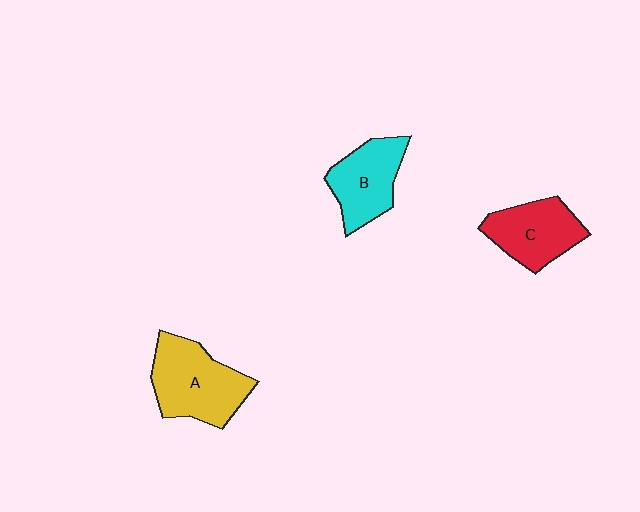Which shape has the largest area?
Shape A (yellow).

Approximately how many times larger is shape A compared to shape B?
Approximately 1.3 times.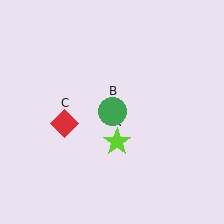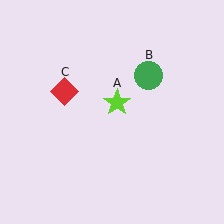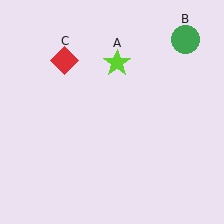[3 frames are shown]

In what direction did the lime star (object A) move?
The lime star (object A) moved up.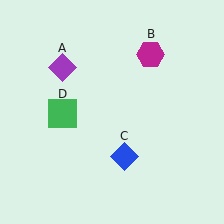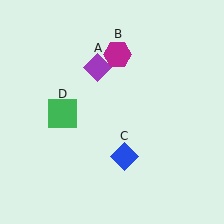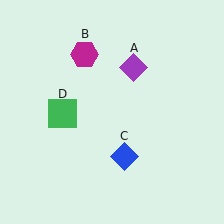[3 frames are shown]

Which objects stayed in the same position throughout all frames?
Blue diamond (object C) and green square (object D) remained stationary.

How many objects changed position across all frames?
2 objects changed position: purple diamond (object A), magenta hexagon (object B).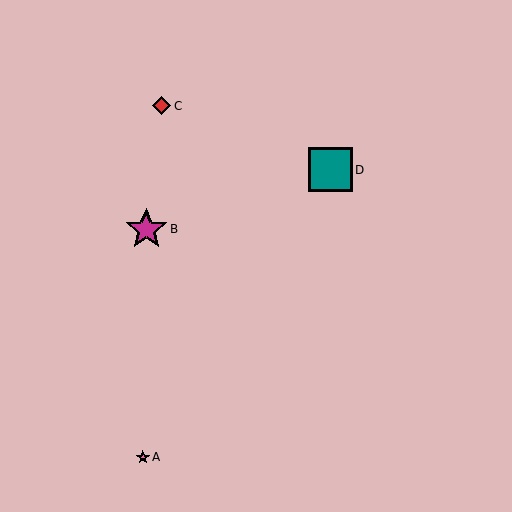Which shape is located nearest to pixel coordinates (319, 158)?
The teal square (labeled D) at (330, 170) is nearest to that location.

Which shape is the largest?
The teal square (labeled D) is the largest.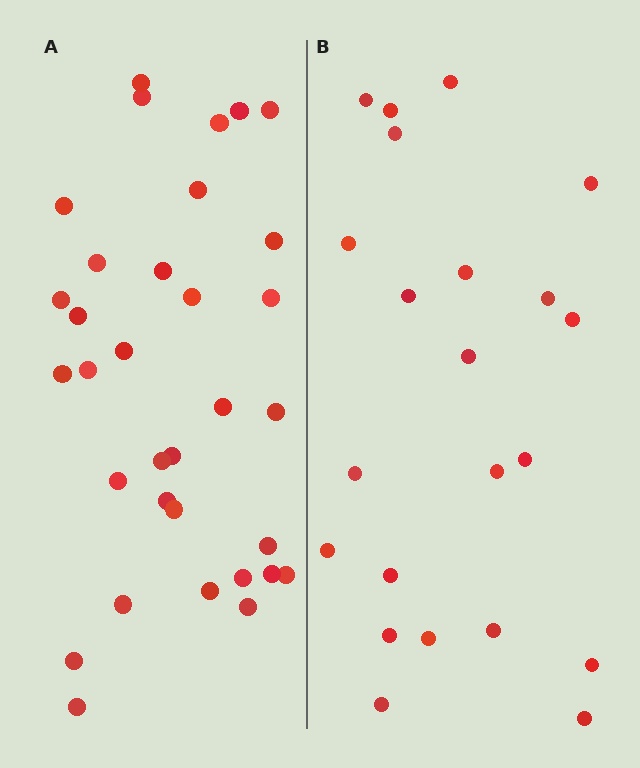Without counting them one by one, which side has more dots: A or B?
Region A (the left region) has more dots.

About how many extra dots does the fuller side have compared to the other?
Region A has roughly 12 or so more dots than region B.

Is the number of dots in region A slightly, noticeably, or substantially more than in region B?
Region A has substantially more. The ratio is roughly 1.5 to 1.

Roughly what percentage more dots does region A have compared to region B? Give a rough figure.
About 50% more.